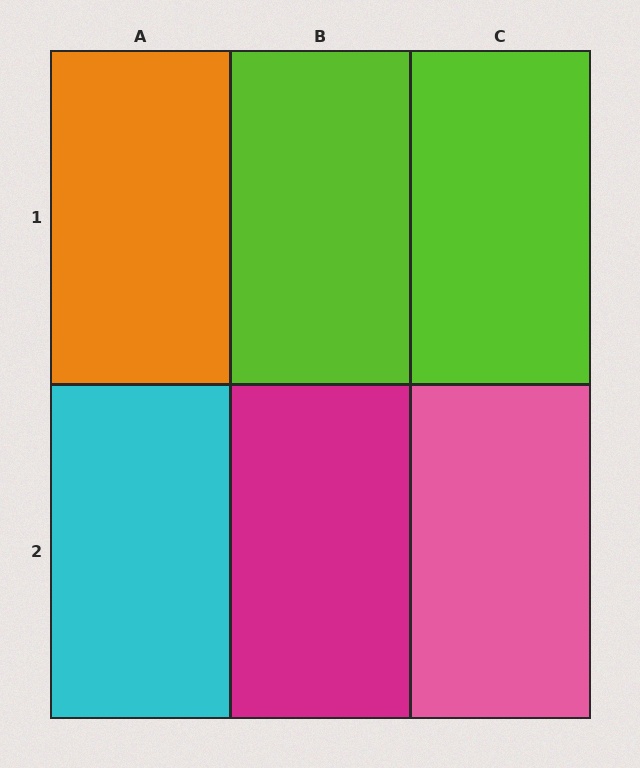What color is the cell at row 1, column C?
Lime.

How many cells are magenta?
1 cell is magenta.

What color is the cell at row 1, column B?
Lime.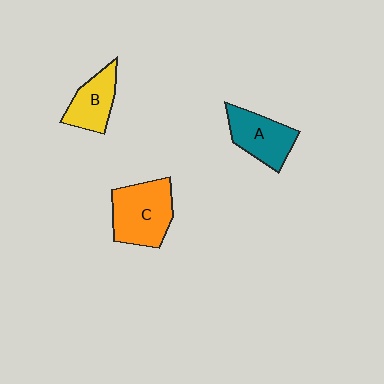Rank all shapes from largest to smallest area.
From largest to smallest: C (orange), A (teal), B (yellow).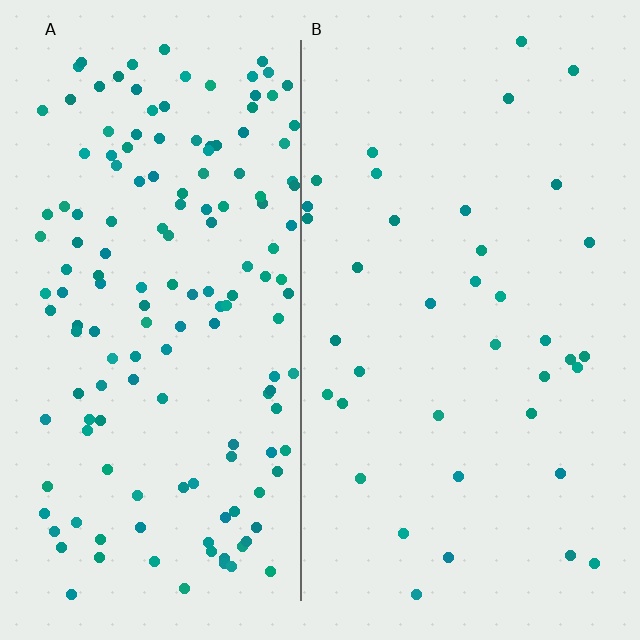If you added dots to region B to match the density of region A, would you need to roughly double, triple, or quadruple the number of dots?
Approximately quadruple.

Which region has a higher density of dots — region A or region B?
A (the left).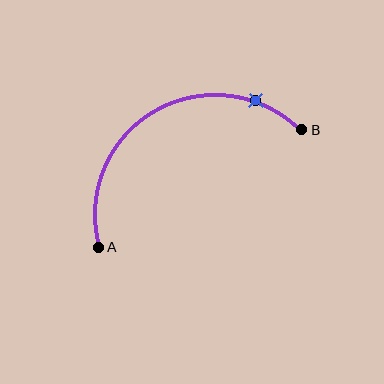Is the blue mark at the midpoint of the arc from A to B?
No. The blue mark lies on the arc but is closer to endpoint B. The arc midpoint would be at the point on the curve equidistant along the arc from both A and B.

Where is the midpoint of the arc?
The arc midpoint is the point on the curve farthest from the straight line joining A and B. It sits above that line.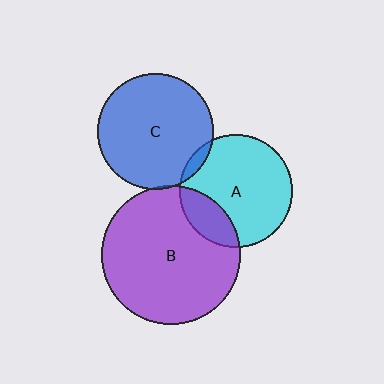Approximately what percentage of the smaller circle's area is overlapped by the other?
Approximately 5%.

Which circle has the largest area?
Circle B (purple).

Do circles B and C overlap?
Yes.